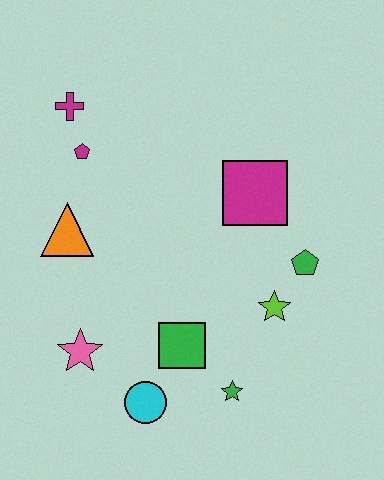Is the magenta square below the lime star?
No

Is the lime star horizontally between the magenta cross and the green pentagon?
Yes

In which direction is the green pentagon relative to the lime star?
The green pentagon is above the lime star.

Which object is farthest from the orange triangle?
The green pentagon is farthest from the orange triangle.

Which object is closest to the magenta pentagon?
The magenta cross is closest to the magenta pentagon.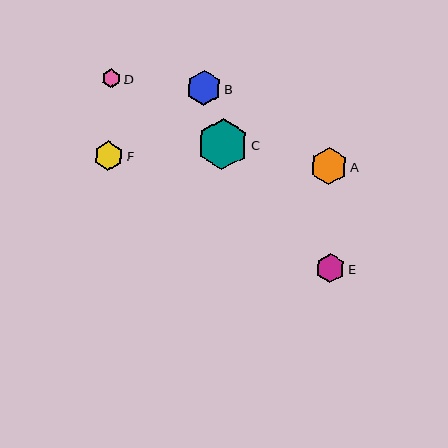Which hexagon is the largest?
Hexagon C is the largest with a size of approximately 51 pixels.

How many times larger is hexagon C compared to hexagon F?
Hexagon C is approximately 1.7 times the size of hexagon F.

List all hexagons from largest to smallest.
From largest to smallest: C, A, B, F, E, D.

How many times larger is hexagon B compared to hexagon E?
Hexagon B is approximately 1.2 times the size of hexagon E.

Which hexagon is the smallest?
Hexagon D is the smallest with a size of approximately 19 pixels.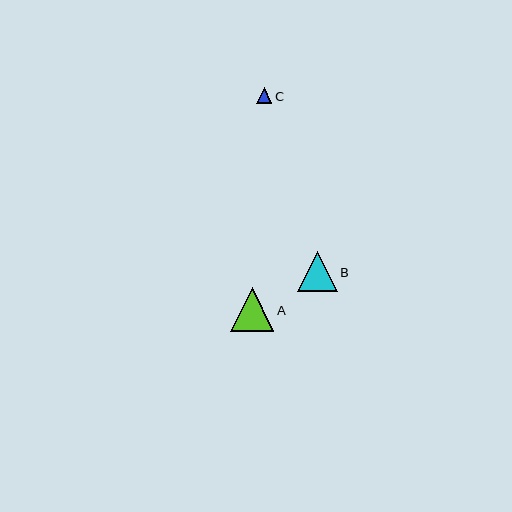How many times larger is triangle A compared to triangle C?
Triangle A is approximately 2.8 times the size of triangle C.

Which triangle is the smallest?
Triangle C is the smallest with a size of approximately 15 pixels.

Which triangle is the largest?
Triangle A is the largest with a size of approximately 43 pixels.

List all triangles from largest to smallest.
From largest to smallest: A, B, C.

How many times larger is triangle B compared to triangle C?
Triangle B is approximately 2.6 times the size of triangle C.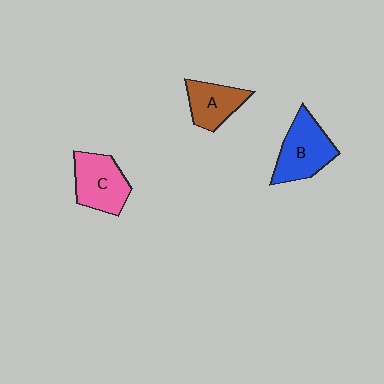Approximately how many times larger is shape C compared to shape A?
Approximately 1.3 times.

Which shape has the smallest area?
Shape A (brown).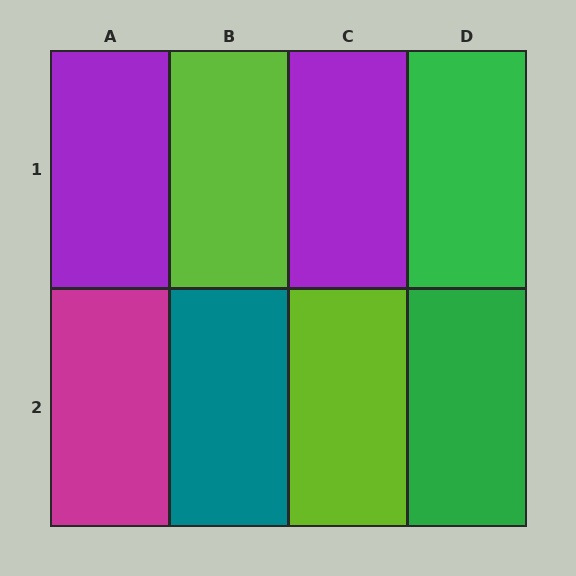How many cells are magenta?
1 cell is magenta.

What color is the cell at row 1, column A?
Purple.